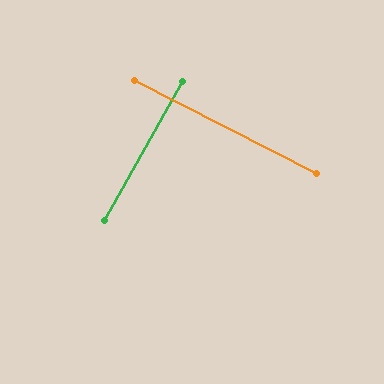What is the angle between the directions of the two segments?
Approximately 88 degrees.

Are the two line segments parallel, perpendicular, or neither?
Perpendicular — they meet at approximately 88°.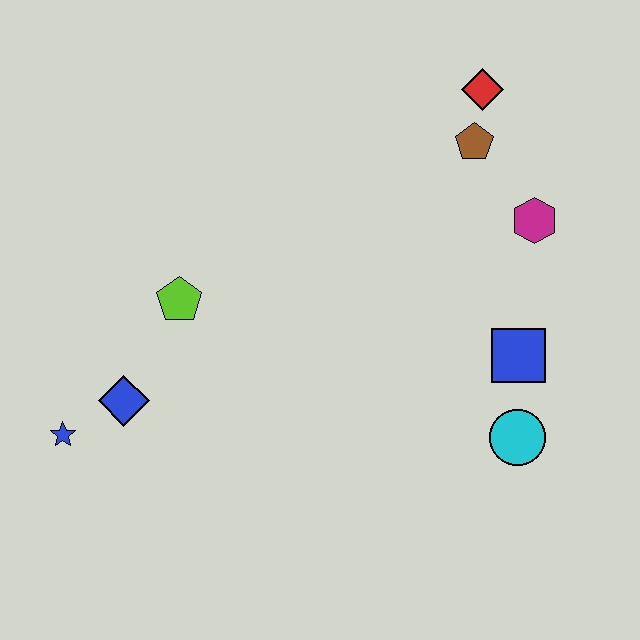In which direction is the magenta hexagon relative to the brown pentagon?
The magenta hexagon is below the brown pentagon.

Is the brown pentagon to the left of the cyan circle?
Yes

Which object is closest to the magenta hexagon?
The brown pentagon is closest to the magenta hexagon.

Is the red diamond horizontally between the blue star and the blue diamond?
No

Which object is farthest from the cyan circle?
The blue star is farthest from the cyan circle.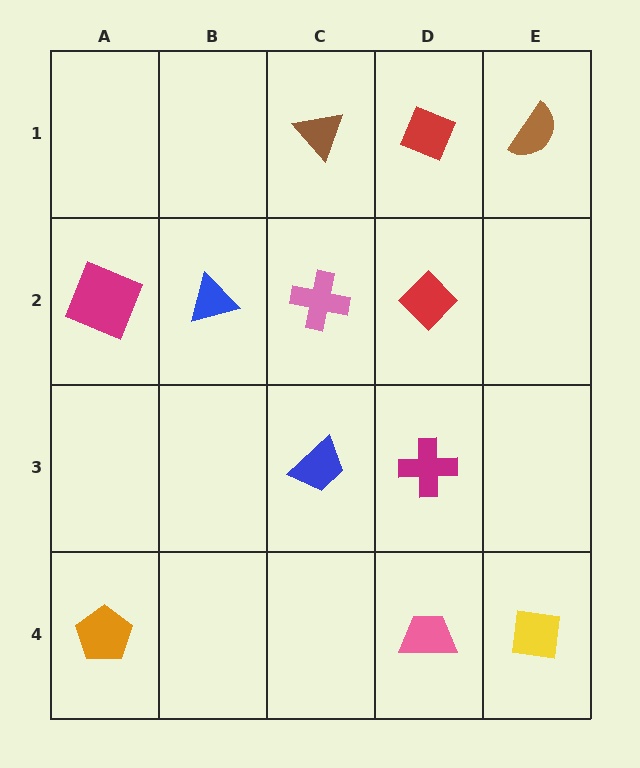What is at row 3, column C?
A blue trapezoid.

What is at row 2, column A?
A magenta square.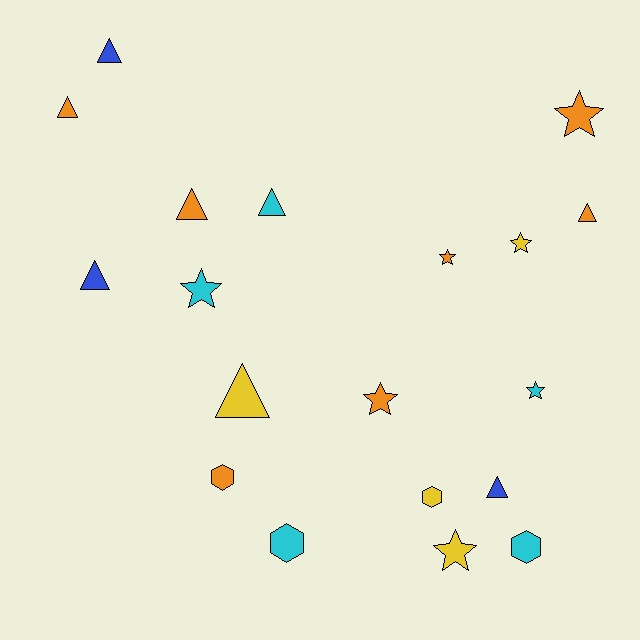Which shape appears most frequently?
Triangle, with 8 objects.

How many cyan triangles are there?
There is 1 cyan triangle.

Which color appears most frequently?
Orange, with 7 objects.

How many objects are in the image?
There are 19 objects.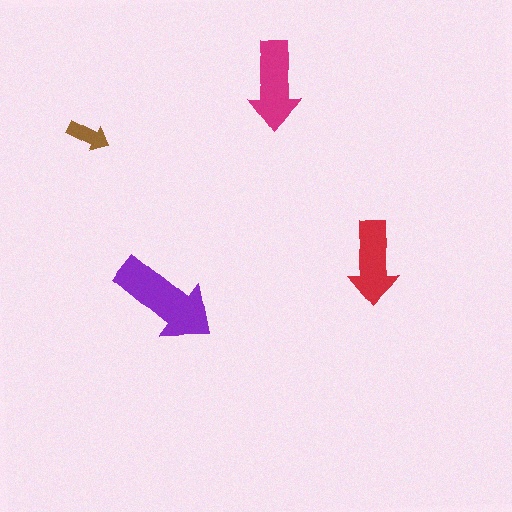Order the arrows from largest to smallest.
the purple one, the magenta one, the red one, the brown one.